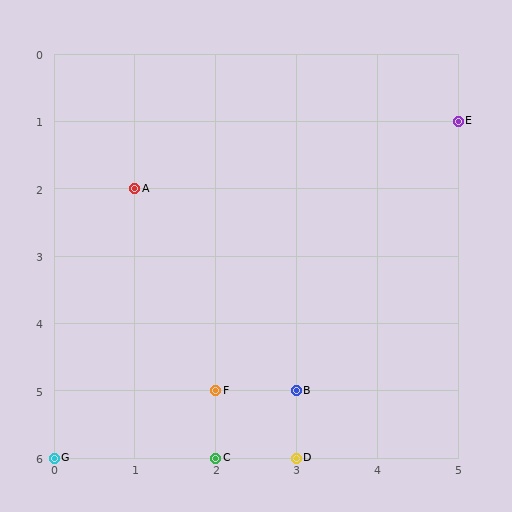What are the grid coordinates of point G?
Point G is at grid coordinates (0, 6).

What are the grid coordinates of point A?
Point A is at grid coordinates (1, 2).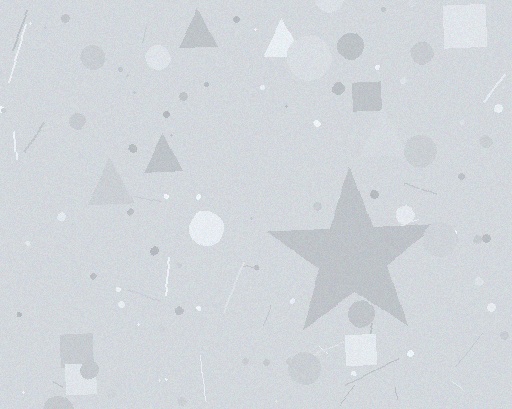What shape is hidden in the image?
A star is hidden in the image.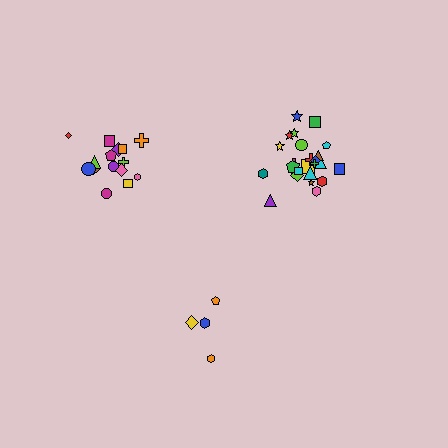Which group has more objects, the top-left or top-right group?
The top-right group.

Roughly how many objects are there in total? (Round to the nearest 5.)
Roughly 45 objects in total.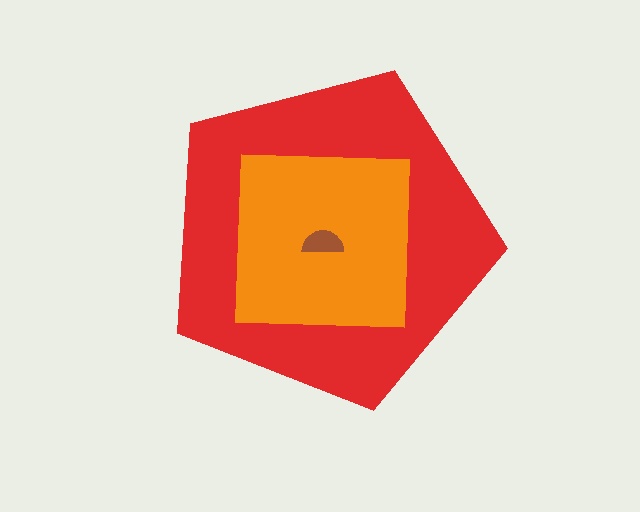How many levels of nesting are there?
3.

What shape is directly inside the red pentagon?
The orange square.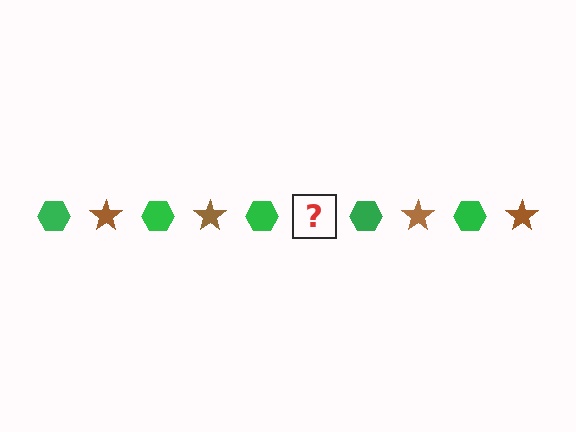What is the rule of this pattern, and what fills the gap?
The rule is that the pattern alternates between green hexagon and brown star. The gap should be filled with a brown star.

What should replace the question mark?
The question mark should be replaced with a brown star.